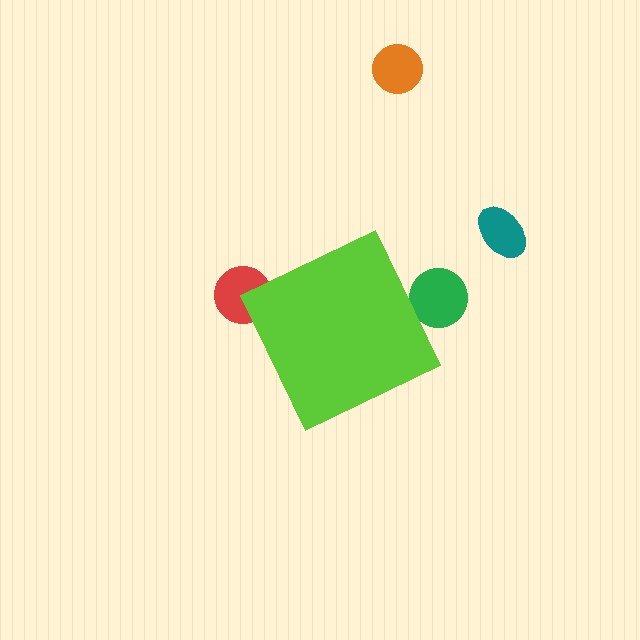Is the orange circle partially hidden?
No, the orange circle is fully visible.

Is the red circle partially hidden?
Yes, the red circle is partially hidden behind the lime diamond.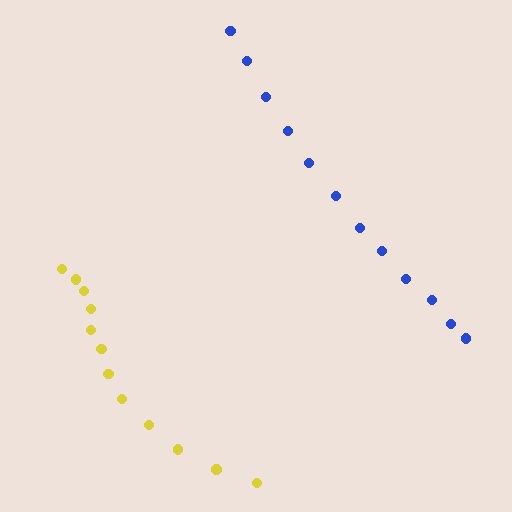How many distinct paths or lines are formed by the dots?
There are 2 distinct paths.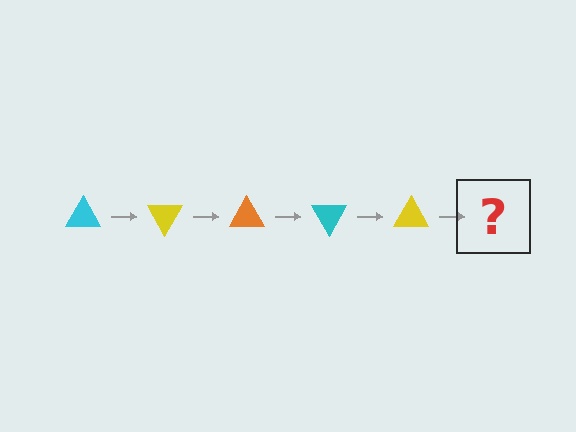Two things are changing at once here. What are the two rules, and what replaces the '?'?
The two rules are that it rotates 60 degrees each step and the color cycles through cyan, yellow, and orange. The '?' should be an orange triangle, rotated 300 degrees from the start.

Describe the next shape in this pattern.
It should be an orange triangle, rotated 300 degrees from the start.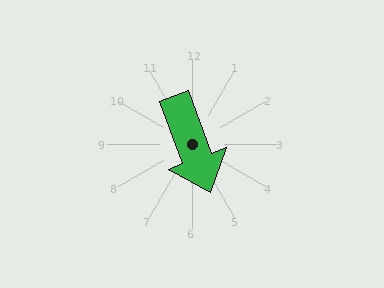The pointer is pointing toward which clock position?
Roughly 5 o'clock.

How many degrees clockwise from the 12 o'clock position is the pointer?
Approximately 159 degrees.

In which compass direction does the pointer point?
South.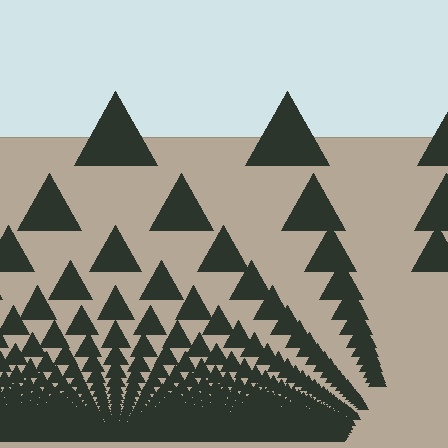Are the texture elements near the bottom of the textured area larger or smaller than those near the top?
Smaller. The gradient is inverted — elements near the bottom are smaller and denser.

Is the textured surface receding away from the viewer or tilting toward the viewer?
The surface appears to tilt toward the viewer. Texture elements get larger and sparser toward the top.